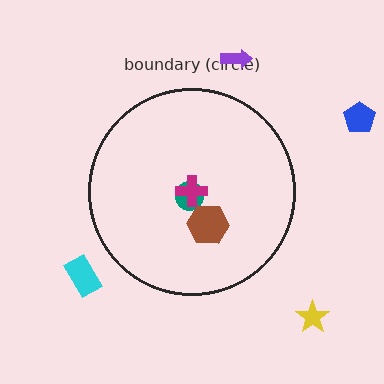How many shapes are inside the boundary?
3 inside, 4 outside.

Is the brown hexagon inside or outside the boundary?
Inside.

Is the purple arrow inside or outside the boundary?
Outside.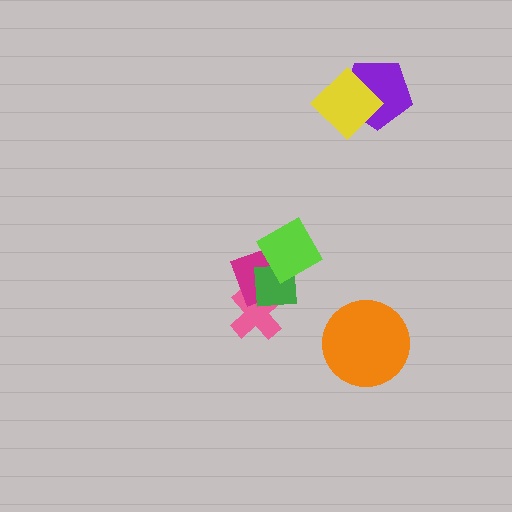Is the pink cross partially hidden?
Yes, it is partially covered by another shape.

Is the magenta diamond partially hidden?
Yes, it is partially covered by another shape.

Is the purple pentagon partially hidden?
Yes, it is partially covered by another shape.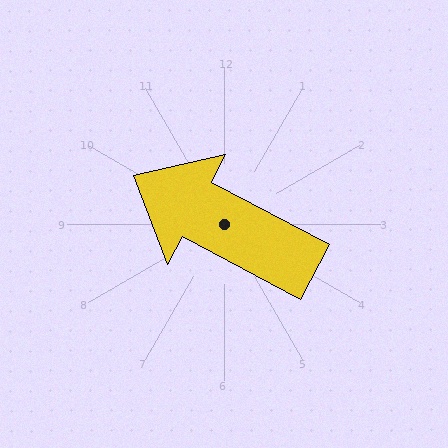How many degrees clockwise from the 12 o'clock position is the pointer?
Approximately 298 degrees.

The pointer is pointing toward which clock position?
Roughly 10 o'clock.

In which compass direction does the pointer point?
Northwest.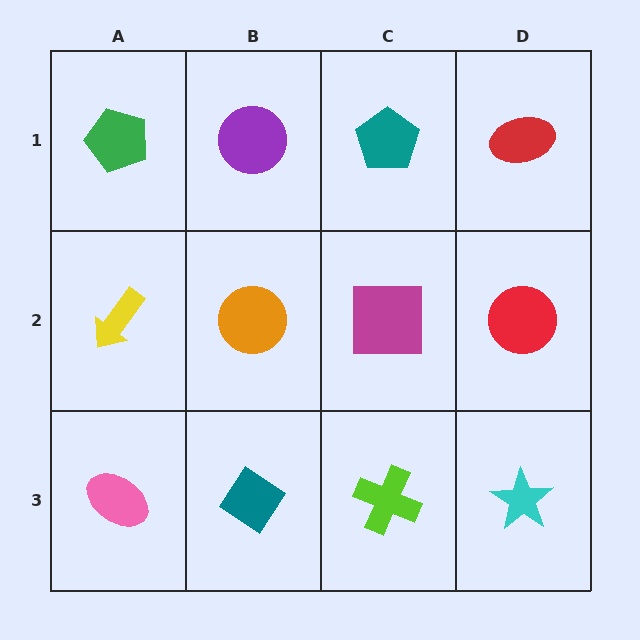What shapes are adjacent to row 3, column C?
A magenta square (row 2, column C), a teal diamond (row 3, column B), a cyan star (row 3, column D).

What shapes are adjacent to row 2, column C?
A teal pentagon (row 1, column C), a lime cross (row 3, column C), an orange circle (row 2, column B), a red circle (row 2, column D).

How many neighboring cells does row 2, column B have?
4.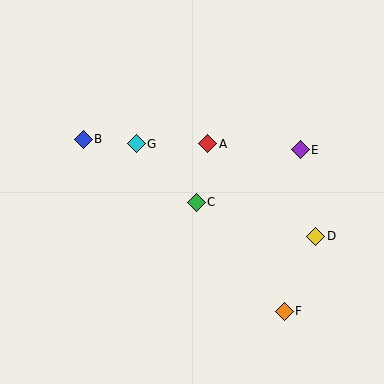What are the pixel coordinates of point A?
Point A is at (208, 144).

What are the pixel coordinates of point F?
Point F is at (284, 311).